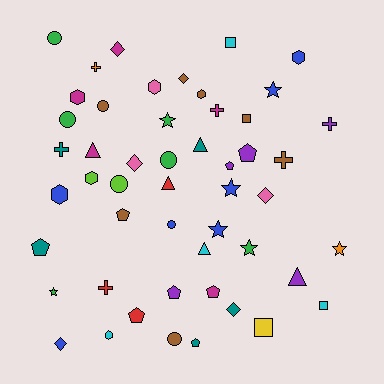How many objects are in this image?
There are 50 objects.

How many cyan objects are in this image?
There are 4 cyan objects.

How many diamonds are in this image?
There are 6 diamonds.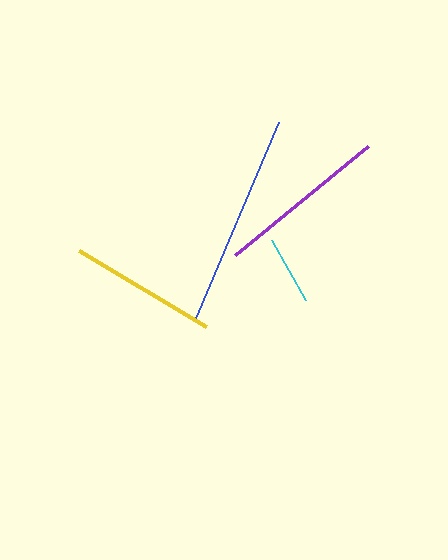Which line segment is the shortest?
The cyan line is the shortest at approximately 70 pixels.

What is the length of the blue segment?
The blue segment is approximately 213 pixels long.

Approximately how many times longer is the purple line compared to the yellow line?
The purple line is approximately 1.2 times the length of the yellow line.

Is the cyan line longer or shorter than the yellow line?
The yellow line is longer than the cyan line.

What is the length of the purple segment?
The purple segment is approximately 173 pixels long.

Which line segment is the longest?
The blue line is the longest at approximately 213 pixels.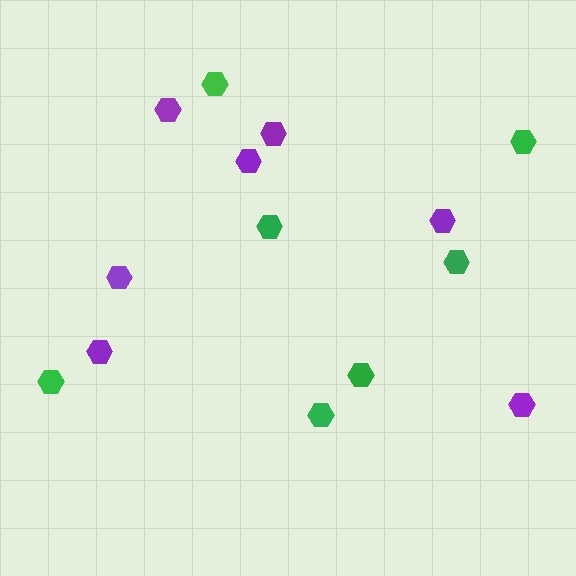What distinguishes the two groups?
There are 2 groups: one group of green hexagons (7) and one group of purple hexagons (7).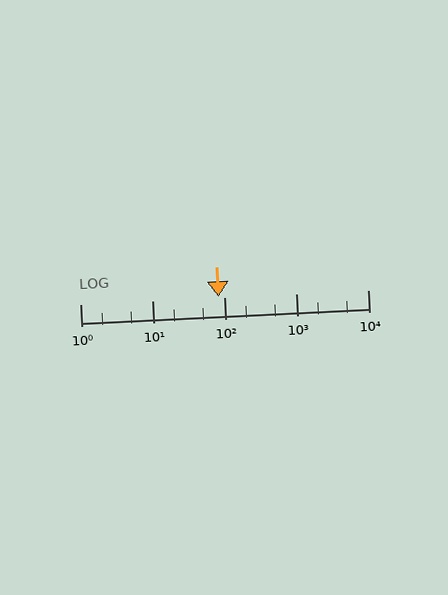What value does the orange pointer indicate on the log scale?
The pointer indicates approximately 83.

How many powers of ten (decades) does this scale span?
The scale spans 4 decades, from 1 to 10000.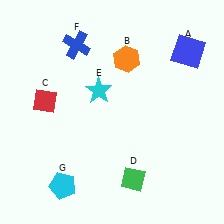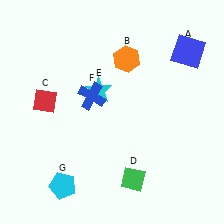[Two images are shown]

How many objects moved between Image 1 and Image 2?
1 object moved between the two images.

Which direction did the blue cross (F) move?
The blue cross (F) moved down.